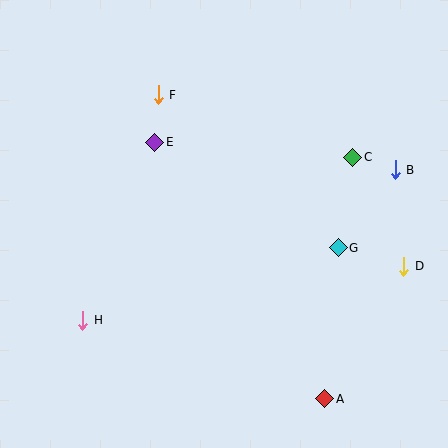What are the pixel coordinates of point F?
Point F is at (158, 95).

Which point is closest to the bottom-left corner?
Point H is closest to the bottom-left corner.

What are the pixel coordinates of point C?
Point C is at (353, 157).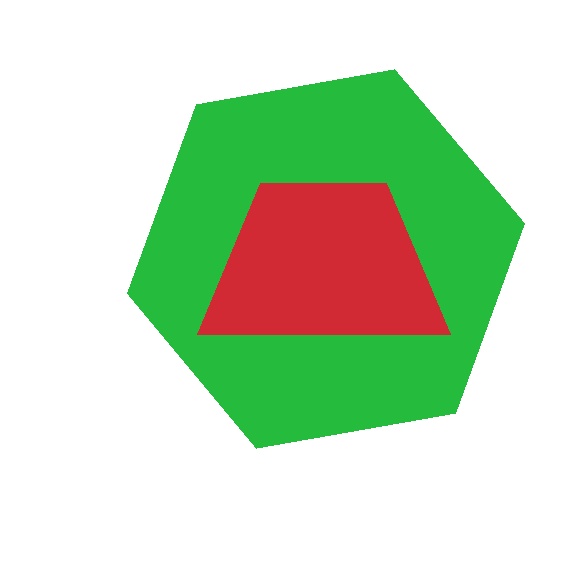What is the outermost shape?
The green hexagon.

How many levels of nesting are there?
2.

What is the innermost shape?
The red trapezoid.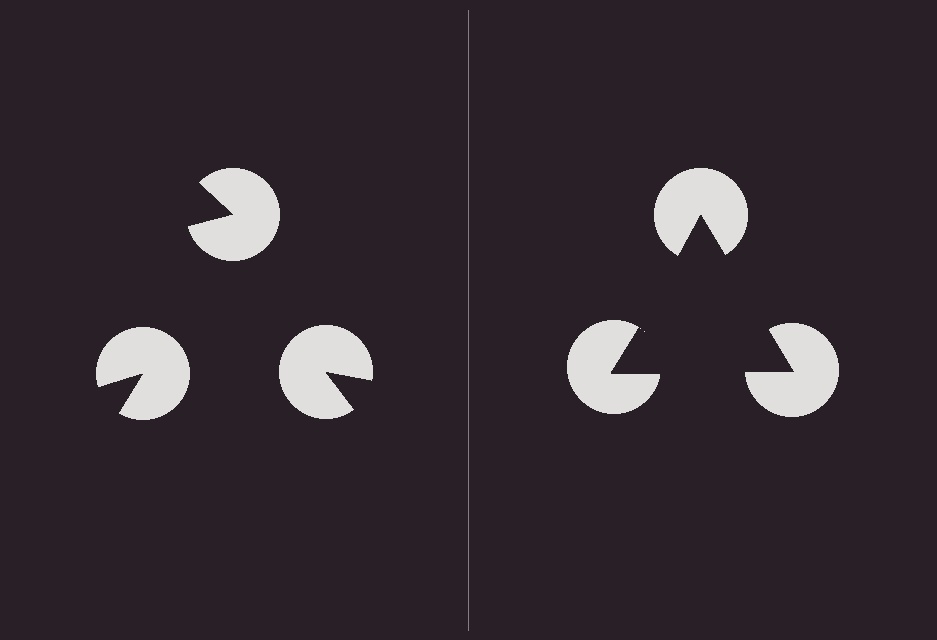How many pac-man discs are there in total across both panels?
6 — 3 on each side.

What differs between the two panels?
The pac-man discs are positioned identically on both sides; only the wedge orientations differ. On the right they align to a triangle; on the left they are misaligned.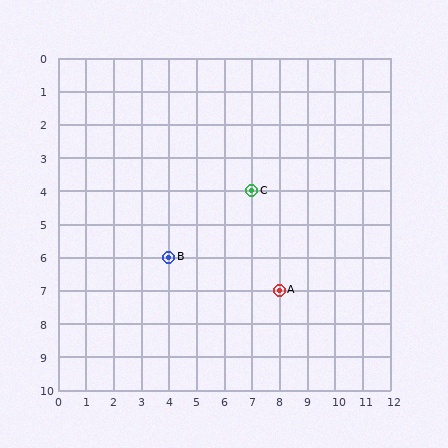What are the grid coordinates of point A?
Point A is at grid coordinates (8, 7).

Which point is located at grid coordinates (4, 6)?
Point B is at (4, 6).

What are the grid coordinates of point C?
Point C is at grid coordinates (7, 4).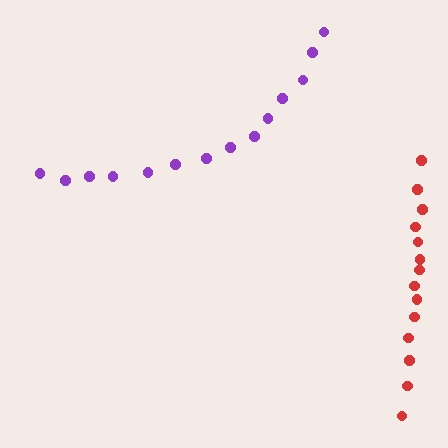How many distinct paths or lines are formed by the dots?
There are 2 distinct paths.